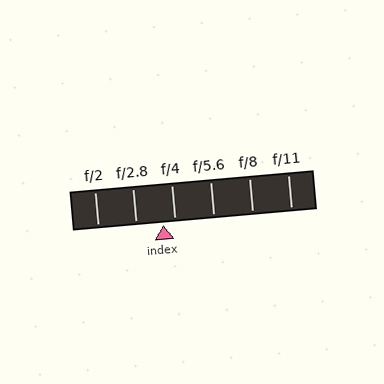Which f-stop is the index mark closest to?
The index mark is closest to f/4.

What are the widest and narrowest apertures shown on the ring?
The widest aperture shown is f/2 and the narrowest is f/11.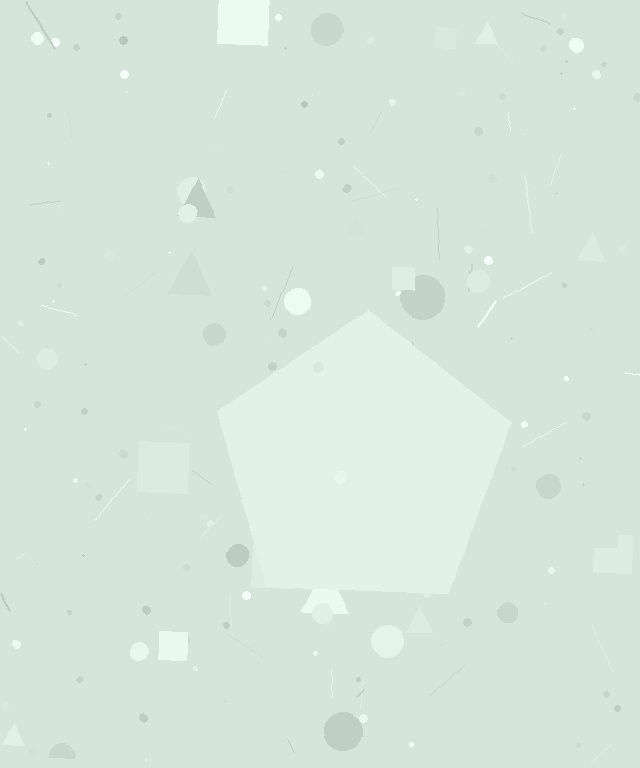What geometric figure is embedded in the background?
A pentagon is embedded in the background.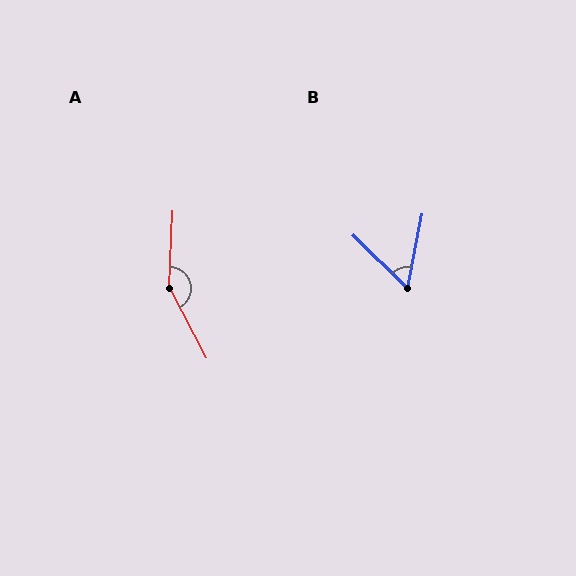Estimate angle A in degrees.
Approximately 150 degrees.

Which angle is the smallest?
B, at approximately 57 degrees.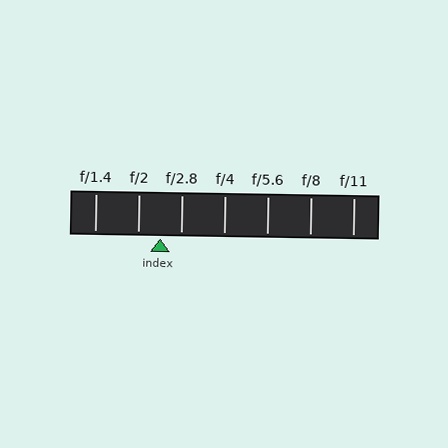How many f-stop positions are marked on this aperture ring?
There are 7 f-stop positions marked.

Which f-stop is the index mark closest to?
The index mark is closest to f/2.8.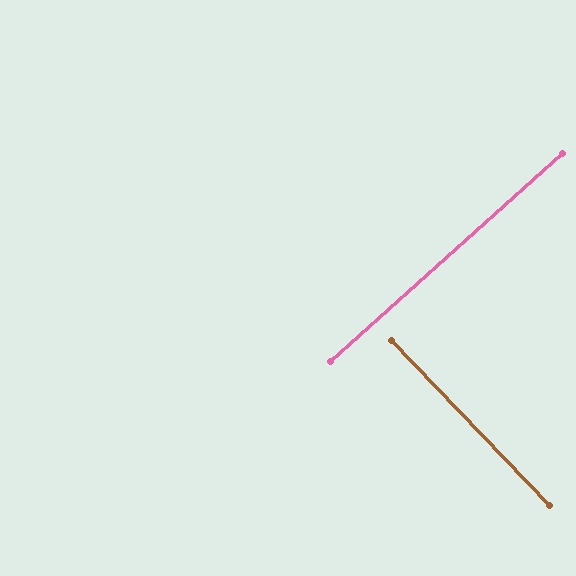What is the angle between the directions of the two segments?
Approximately 88 degrees.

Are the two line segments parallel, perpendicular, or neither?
Perpendicular — they meet at approximately 88°.